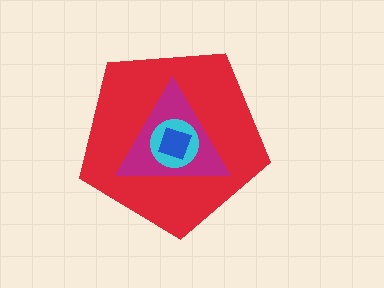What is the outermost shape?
The red pentagon.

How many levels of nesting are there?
4.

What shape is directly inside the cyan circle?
The blue square.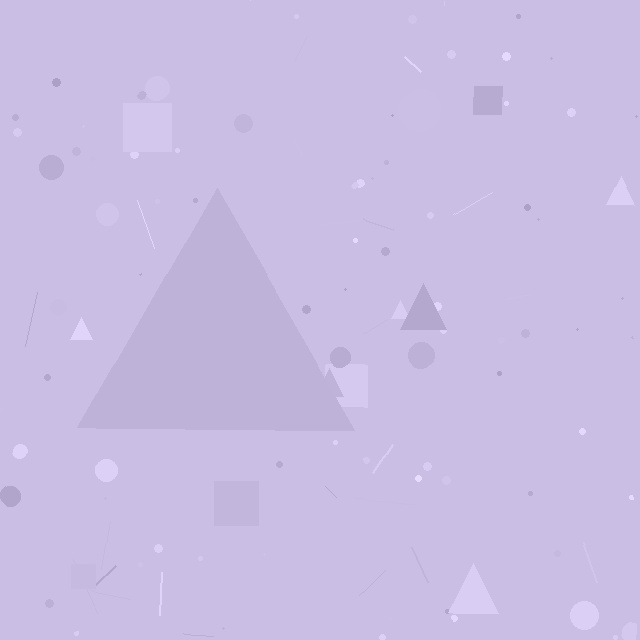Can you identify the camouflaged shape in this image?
The camouflaged shape is a triangle.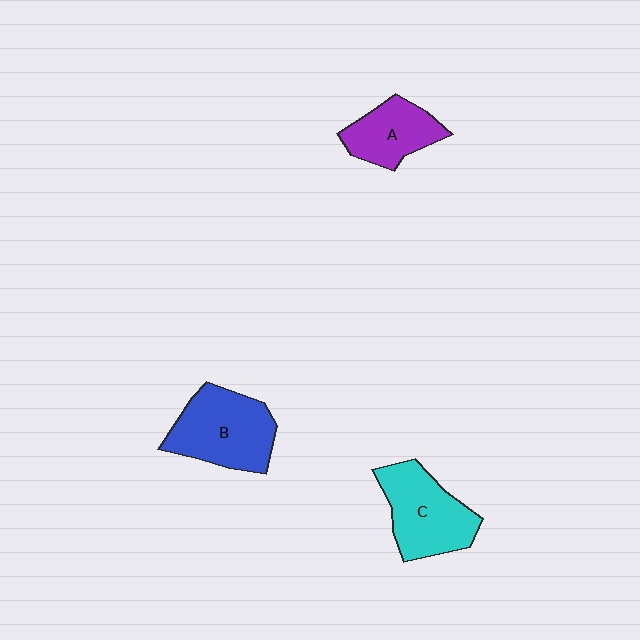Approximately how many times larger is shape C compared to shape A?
Approximately 1.4 times.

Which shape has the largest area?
Shape B (blue).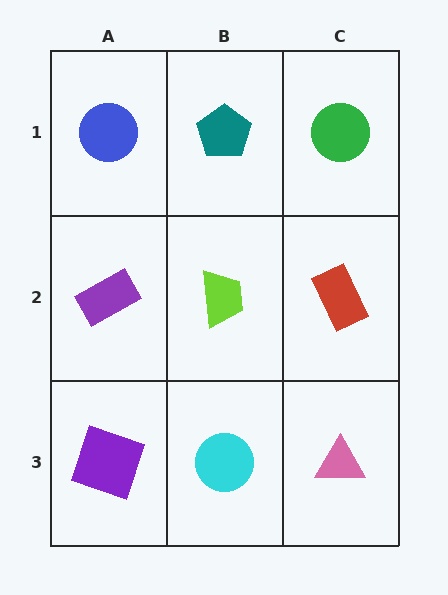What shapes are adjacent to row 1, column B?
A lime trapezoid (row 2, column B), a blue circle (row 1, column A), a green circle (row 1, column C).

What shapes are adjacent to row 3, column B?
A lime trapezoid (row 2, column B), a purple square (row 3, column A), a pink triangle (row 3, column C).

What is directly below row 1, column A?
A purple rectangle.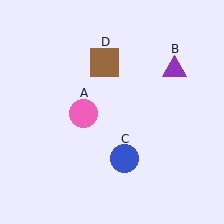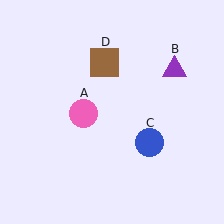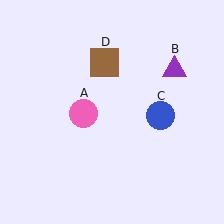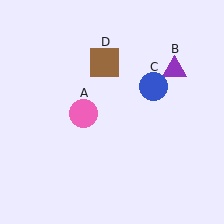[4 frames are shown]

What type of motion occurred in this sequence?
The blue circle (object C) rotated counterclockwise around the center of the scene.